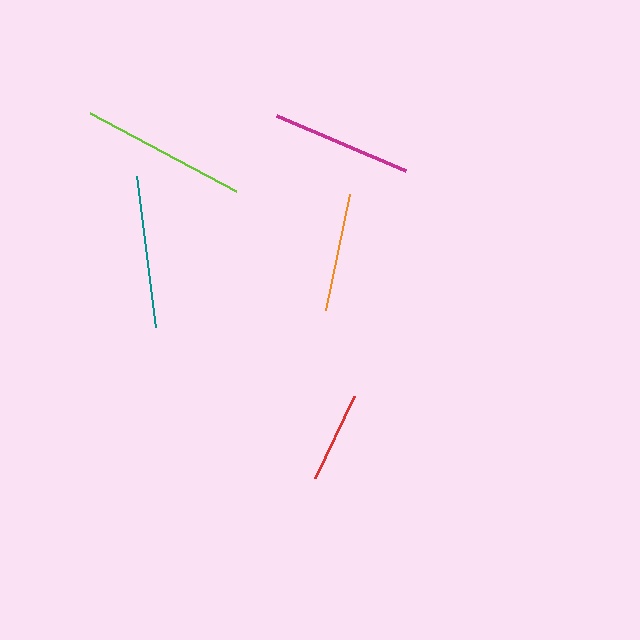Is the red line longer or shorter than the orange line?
The orange line is longer than the red line.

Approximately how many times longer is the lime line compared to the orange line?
The lime line is approximately 1.4 times the length of the orange line.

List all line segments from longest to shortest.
From longest to shortest: lime, teal, magenta, orange, red.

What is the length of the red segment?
The red segment is approximately 91 pixels long.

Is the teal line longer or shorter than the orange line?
The teal line is longer than the orange line.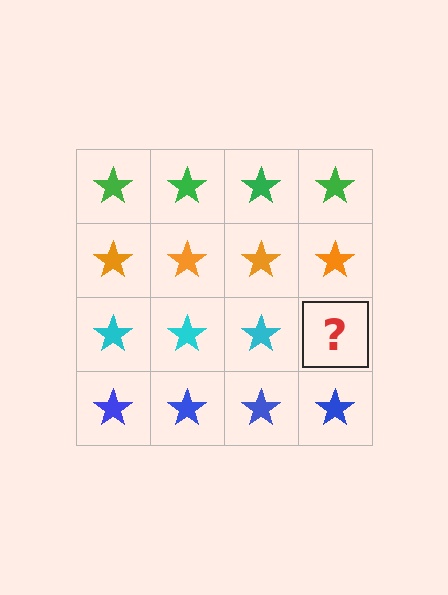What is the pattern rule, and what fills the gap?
The rule is that each row has a consistent color. The gap should be filled with a cyan star.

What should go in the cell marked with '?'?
The missing cell should contain a cyan star.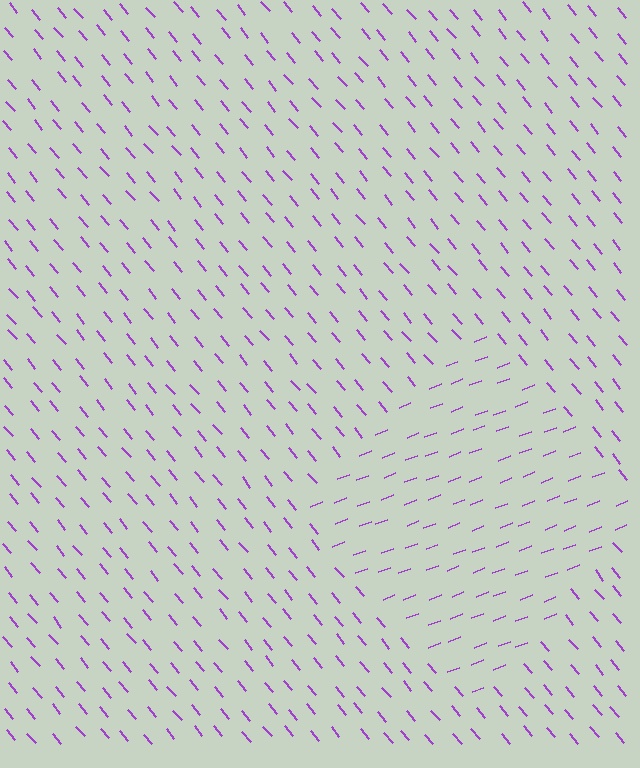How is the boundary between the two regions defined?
The boundary is defined purely by a change in line orientation (approximately 72 degrees difference). All lines are the same color and thickness.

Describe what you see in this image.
The image is filled with small purple line segments. A diamond region in the image has lines oriented differently from the surrounding lines, creating a visible texture boundary.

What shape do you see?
I see a diamond.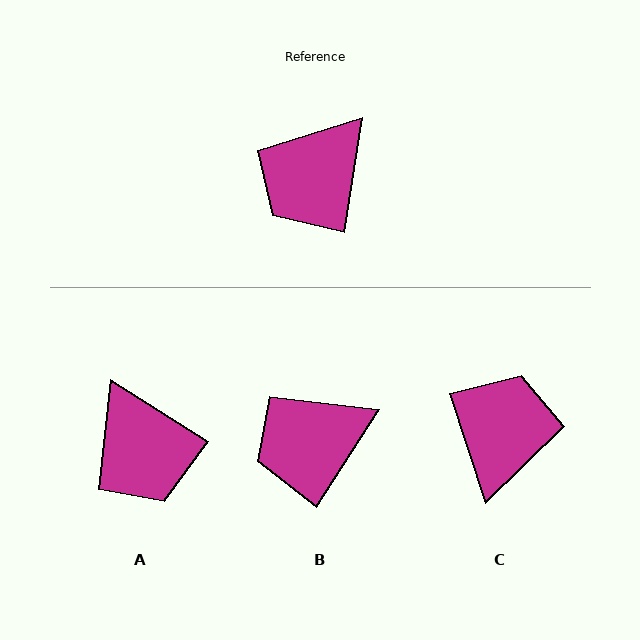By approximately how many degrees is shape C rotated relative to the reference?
Approximately 153 degrees clockwise.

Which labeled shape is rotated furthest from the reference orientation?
C, about 153 degrees away.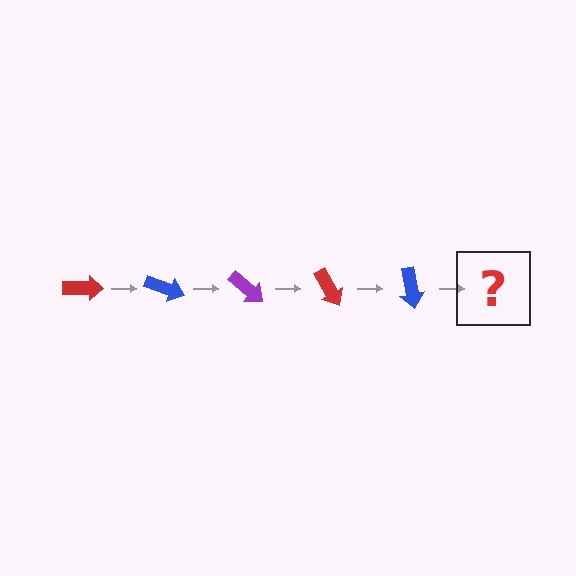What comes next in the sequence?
The next element should be a purple arrow, rotated 100 degrees from the start.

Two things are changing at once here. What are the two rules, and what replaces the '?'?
The two rules are that it rotates 20 degrees each step and the color cycles through red, blue, and purple. The '?' should be a purple arrow, rotated 100 degrees from the start.